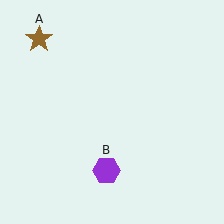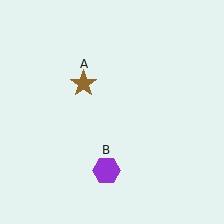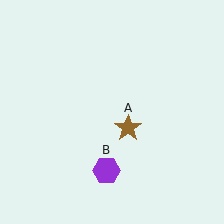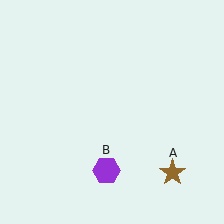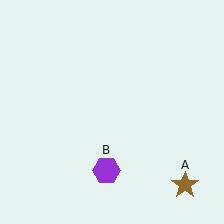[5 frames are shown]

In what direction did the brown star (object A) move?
The brown star (object A) moved down and to the right.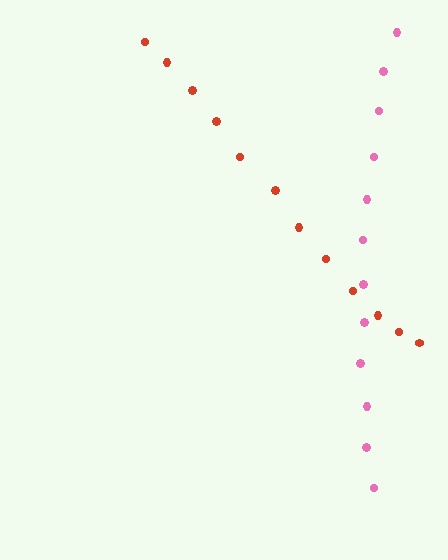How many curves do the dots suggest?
There are 2 distinct paths.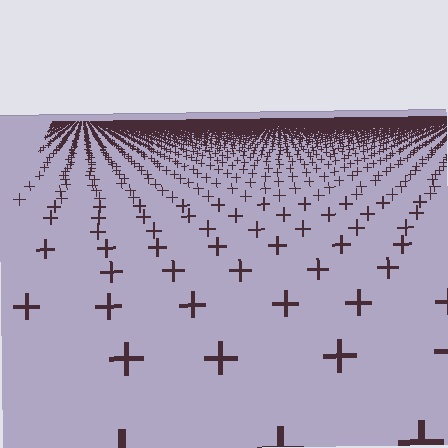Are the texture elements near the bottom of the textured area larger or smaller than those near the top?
Larger. Near the bottom, elements are closer to the viewer and appear at a bigger on-screen size.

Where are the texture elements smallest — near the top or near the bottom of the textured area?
Near the top.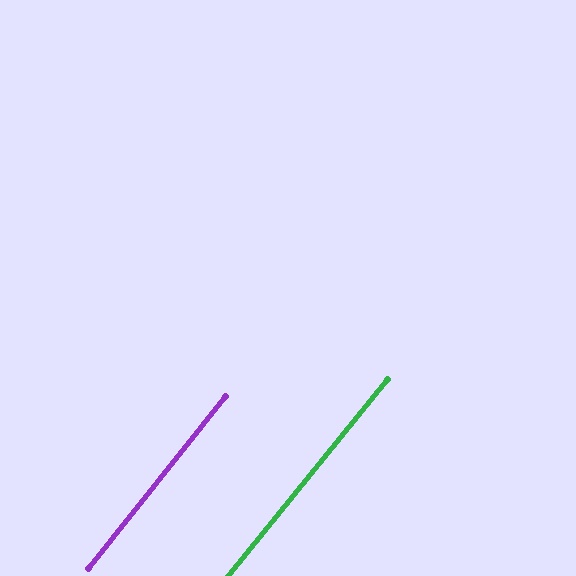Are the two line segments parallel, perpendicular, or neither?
Parallel — their directions differ by only 0.4°.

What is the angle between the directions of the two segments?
Approximately 0 degrees.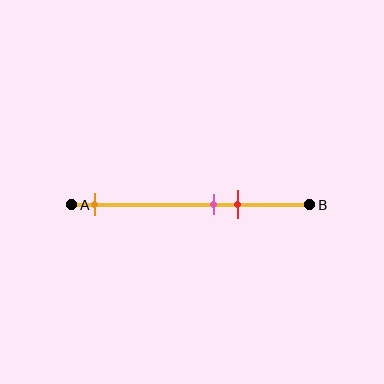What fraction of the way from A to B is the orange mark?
The orange mark is approximately 10% (0.1) of the way from A to B.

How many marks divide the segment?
There are 3 marks dividing the segment.